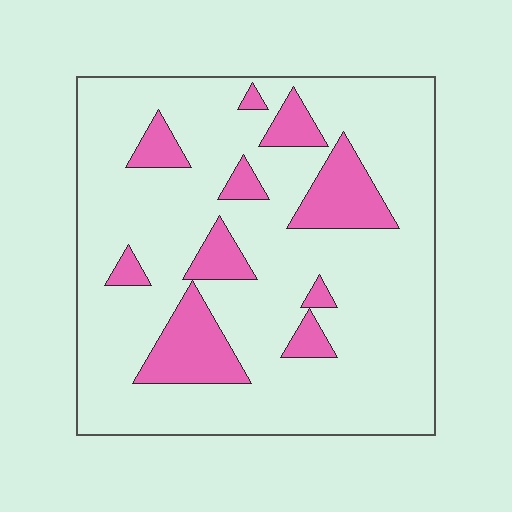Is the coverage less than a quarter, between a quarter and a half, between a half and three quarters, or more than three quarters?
Less than a quarter.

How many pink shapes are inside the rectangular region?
10.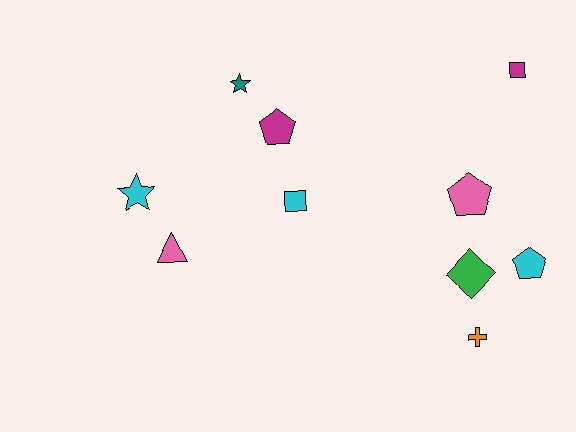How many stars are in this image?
There are 2 stars.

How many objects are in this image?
There are 10 objects.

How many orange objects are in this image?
There is 1 orange object.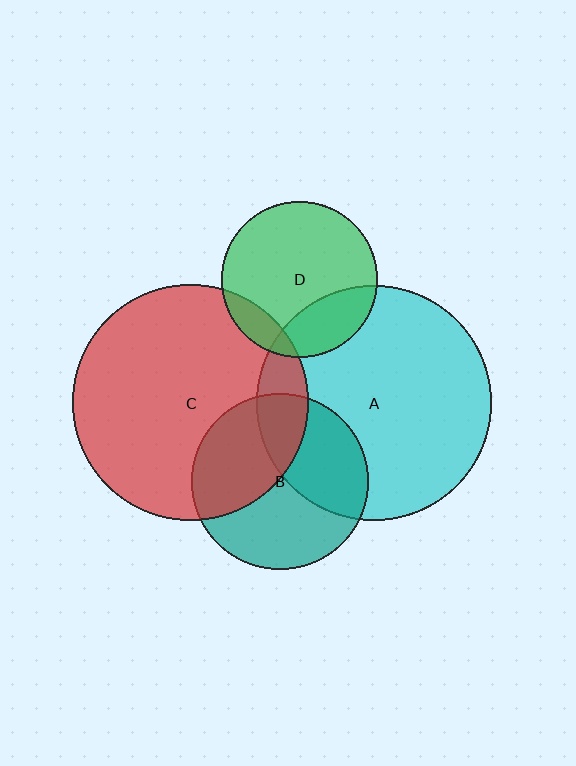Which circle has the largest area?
Circle C (red).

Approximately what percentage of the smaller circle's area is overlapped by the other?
Approximately 40%.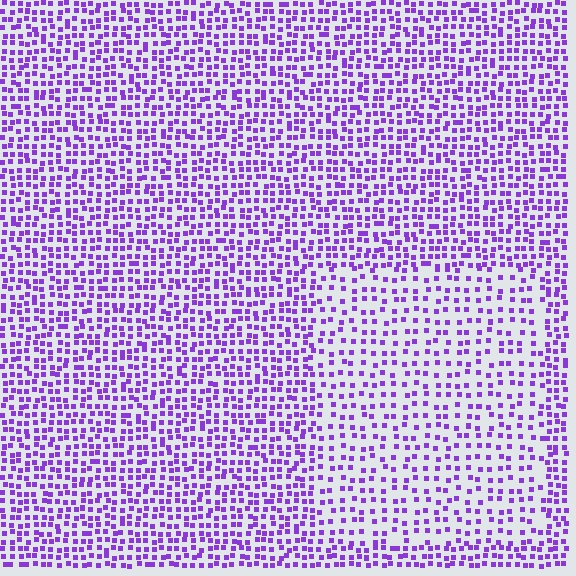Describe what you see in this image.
The image contains small purple elements arranged at two different densities. A rectangle-shaped region is visible where the elements are less densely packed than the surrounding area.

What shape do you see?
I see a rectangle.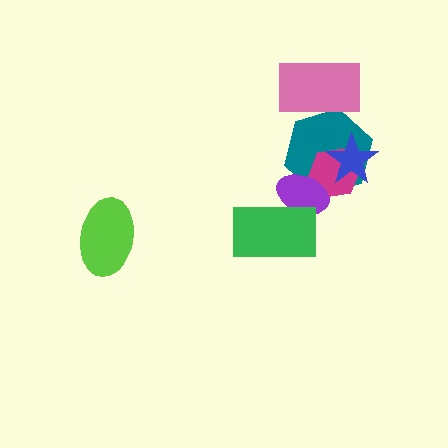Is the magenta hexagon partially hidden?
Yes, it is partially covered by another shape.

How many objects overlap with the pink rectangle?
1 object overlaps with the pink rectangle.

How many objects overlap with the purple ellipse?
3 objects overlap with the purple ellipse.